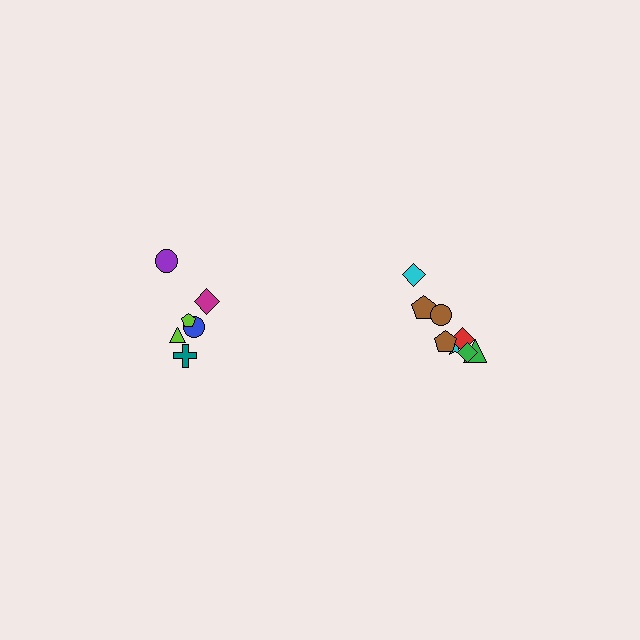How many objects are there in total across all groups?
There are 14 objects.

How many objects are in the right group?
There are 8 objects.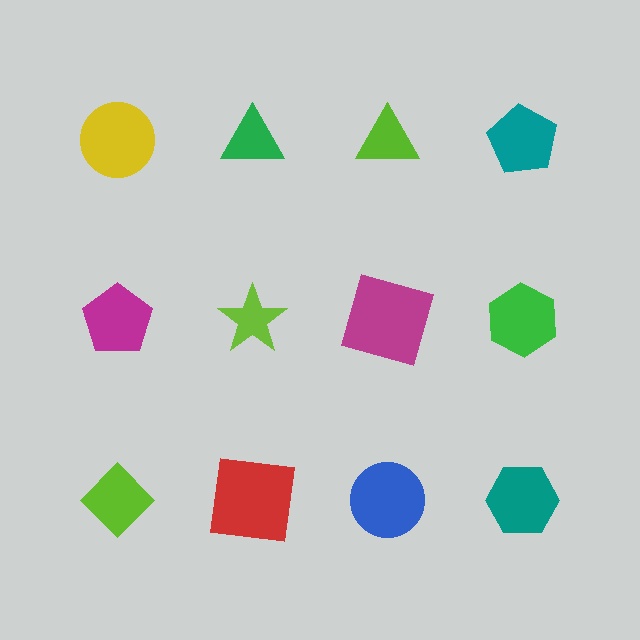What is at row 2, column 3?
A magenta square.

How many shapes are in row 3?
4 shapes.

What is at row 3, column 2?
A red square.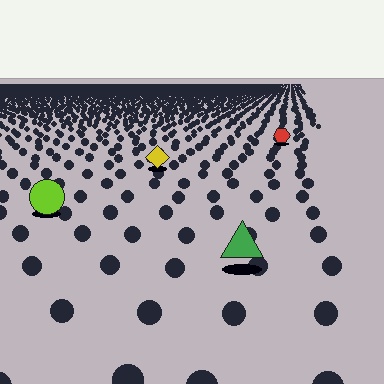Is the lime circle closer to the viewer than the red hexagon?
Yes. The lime circle is closer — you can tell from the texture gradient: the ground texture is coarser near it.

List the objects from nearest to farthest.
From nearest to farthest: the green triangle, the lime circle, the yellow diamond, the red hexagon.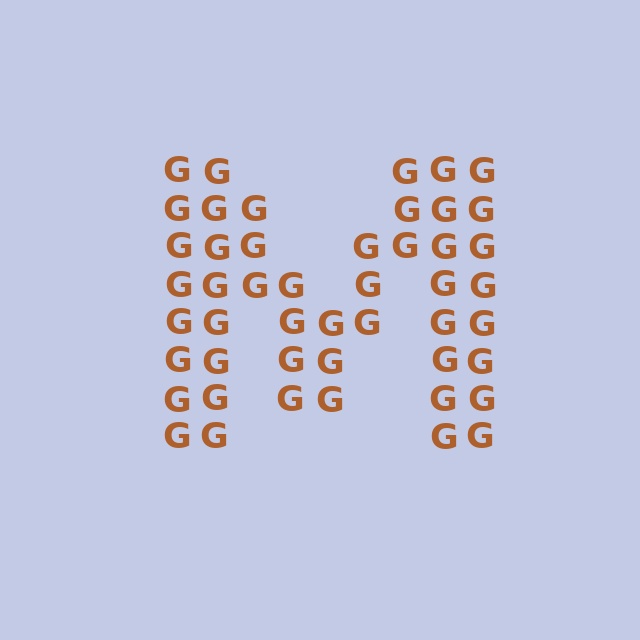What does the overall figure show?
The overall figure shows the letter M.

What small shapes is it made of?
It is made of small letter G's.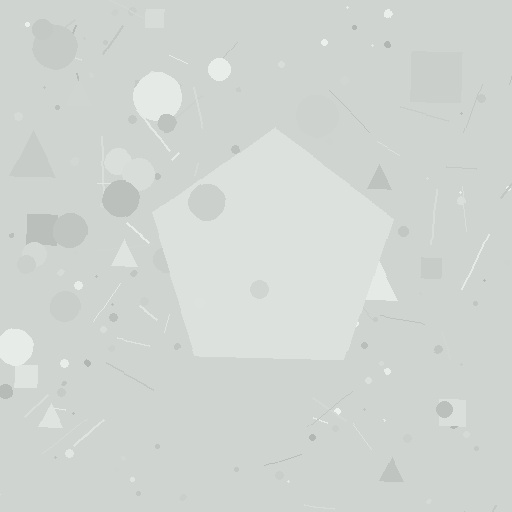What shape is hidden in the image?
A pentagon is hidden in the image.